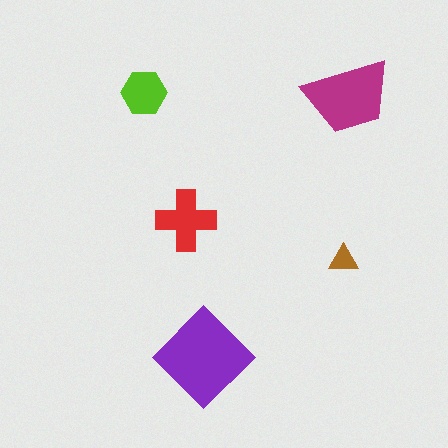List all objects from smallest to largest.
The brown triangle, the lime hexagon, the red cross, the magenta trapezoid, the purple diamond.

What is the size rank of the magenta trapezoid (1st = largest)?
2nd.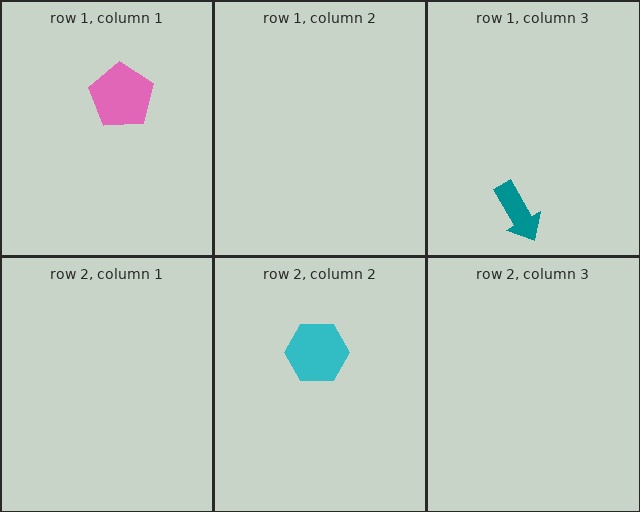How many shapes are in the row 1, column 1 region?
1.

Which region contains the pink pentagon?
The row 1, column 1 region.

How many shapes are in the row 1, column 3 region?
1.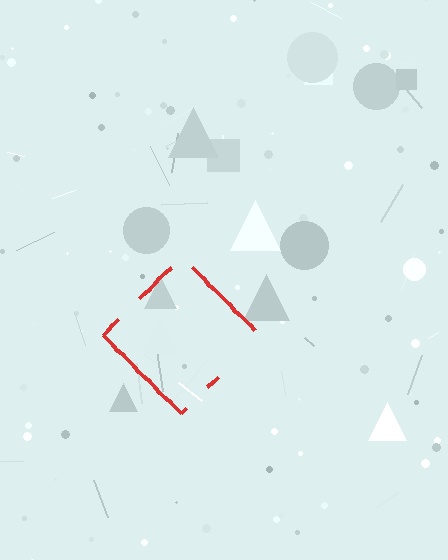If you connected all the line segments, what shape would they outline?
They would outline a diamond.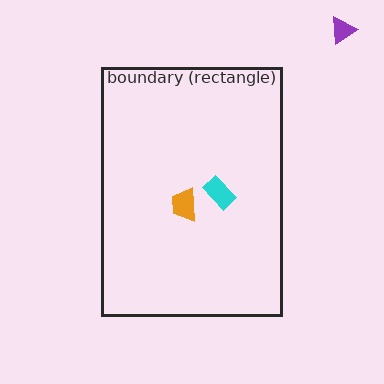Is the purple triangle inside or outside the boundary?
Outside.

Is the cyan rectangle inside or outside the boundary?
Inside.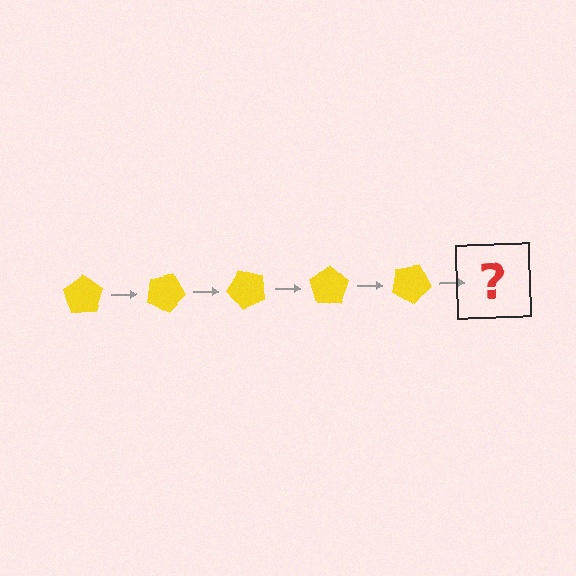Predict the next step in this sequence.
The next step is a yellow pentagon rotated 125 degrees.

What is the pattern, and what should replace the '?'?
The pattern is that the pentagon rotates 25 degrees each step. The '?' should be a yellow pentagon rotated 125 degrees.